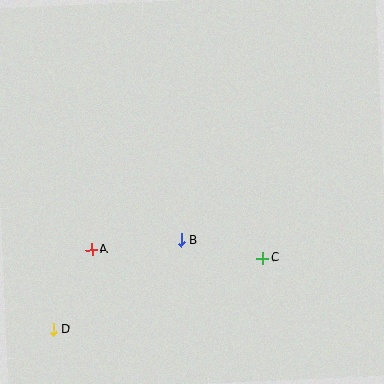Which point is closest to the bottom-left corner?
Point D is closest to the bottom-left corner.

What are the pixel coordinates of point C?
Point C is at (263, 258).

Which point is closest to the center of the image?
Point B at (181, 240) is closest to the center.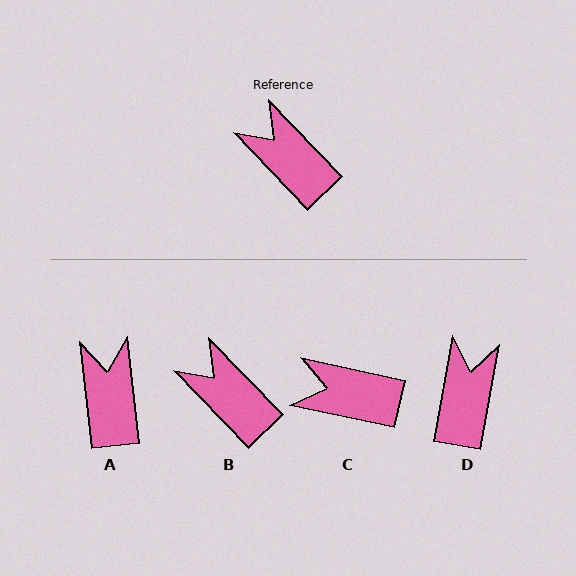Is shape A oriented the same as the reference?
No, it is off by about 38 degrees.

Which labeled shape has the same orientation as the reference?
B.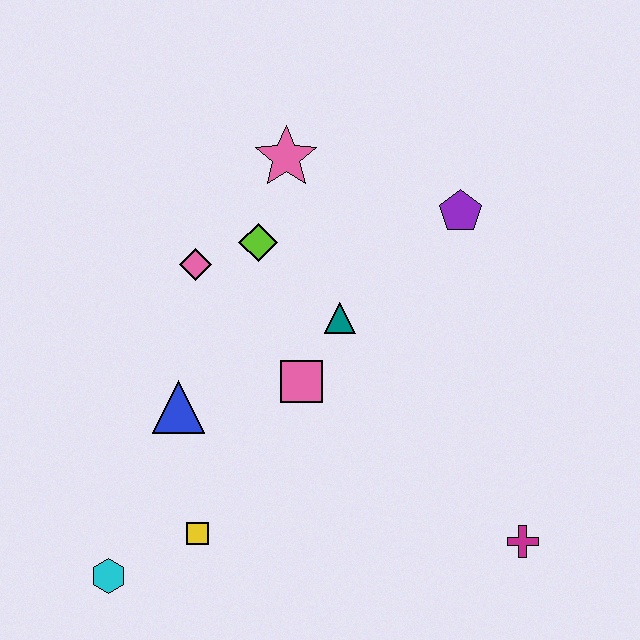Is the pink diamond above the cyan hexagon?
Yes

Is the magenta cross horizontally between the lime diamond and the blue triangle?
No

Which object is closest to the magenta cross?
The pink square is closest to the magenta cross.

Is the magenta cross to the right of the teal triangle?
Yes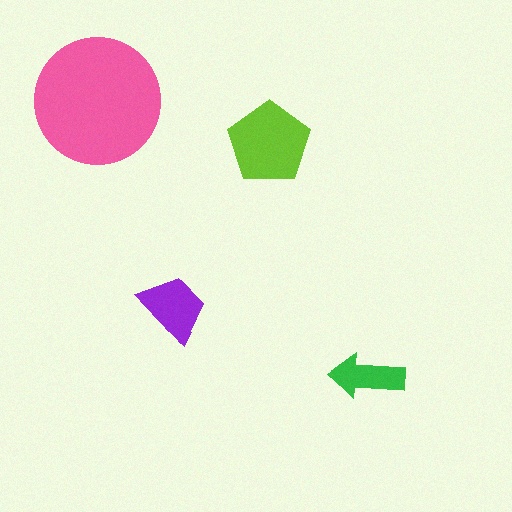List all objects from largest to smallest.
The pink circle, the lime pentagon, the purple trapezoid, the green arrow.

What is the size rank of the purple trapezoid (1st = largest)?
3rd.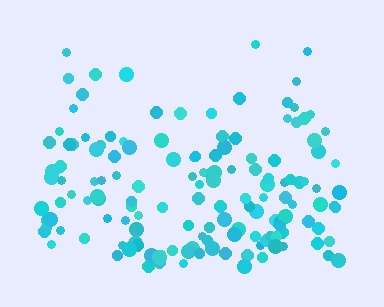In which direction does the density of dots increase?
From top to bottom, with the bottom side densest.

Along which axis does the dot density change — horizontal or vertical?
Vertical.